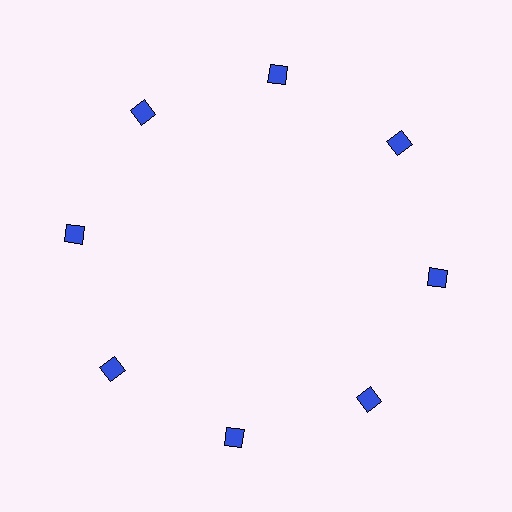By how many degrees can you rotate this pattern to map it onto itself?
The pattern maps onto itself every 45 degrees of rotation.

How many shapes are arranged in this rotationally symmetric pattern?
There are 8 shapes, arranged in 8 groups of 1.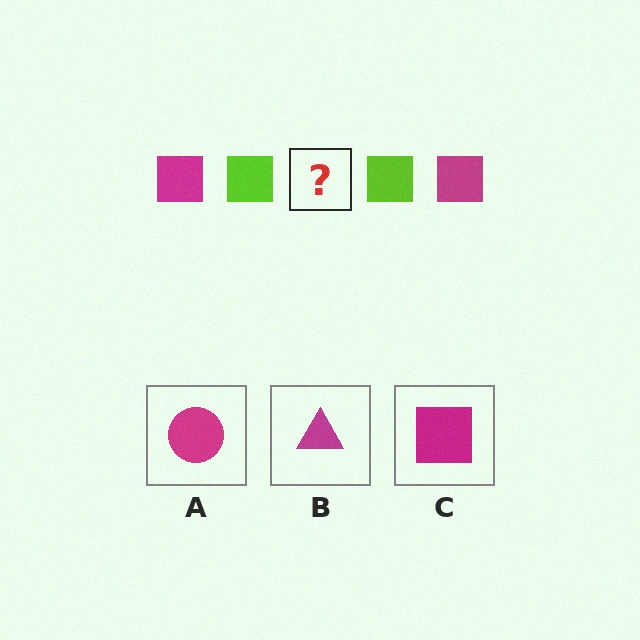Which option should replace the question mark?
Option C.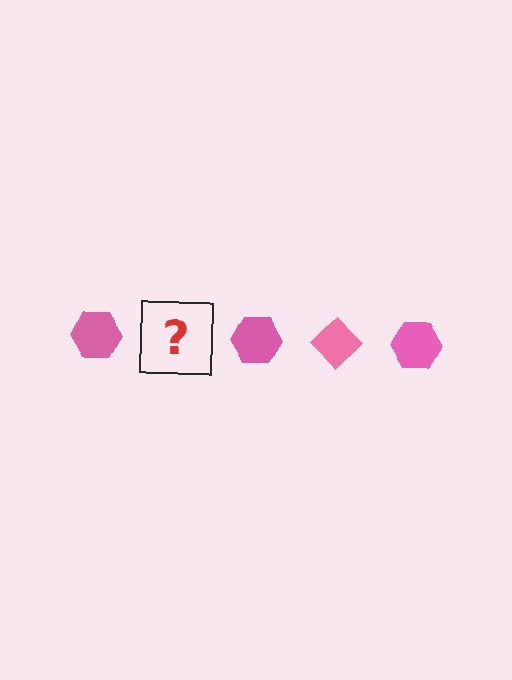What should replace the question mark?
The question mark should be replaced with a pink diamond.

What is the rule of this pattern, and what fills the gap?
The rule is that the pattern cycles through hexagon, diamond shapes in pink. The gap should be filled with a pink diamond.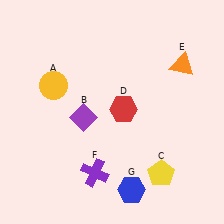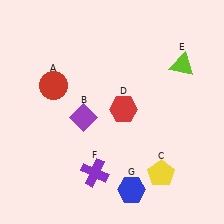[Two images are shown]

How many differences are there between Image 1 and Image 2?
There are 2 differences between the two images.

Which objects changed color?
A changed from yellow to red. E changed from orange to lime.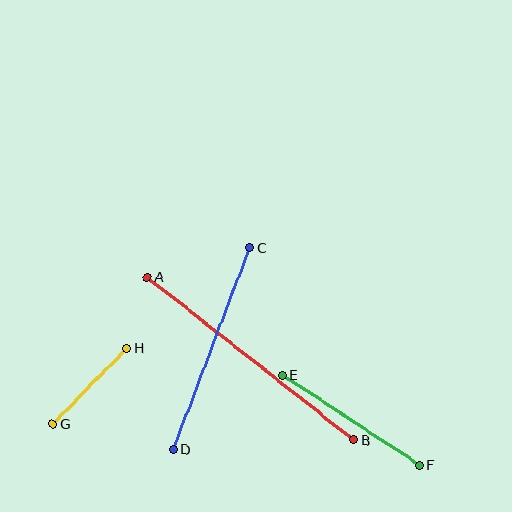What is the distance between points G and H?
The distance is approximately 105 pixels.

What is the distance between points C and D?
The distance is approximately 216 pixels.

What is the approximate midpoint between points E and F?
The midpoint is at approximately (351, 420) pixels.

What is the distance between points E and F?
The distance is approximately 164 pixels.